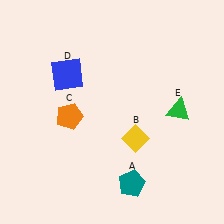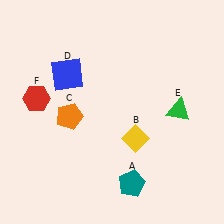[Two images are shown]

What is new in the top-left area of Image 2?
A red hexagon (F) was added in the top-left area of Image 2.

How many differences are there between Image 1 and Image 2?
There is 1 difference between the two images.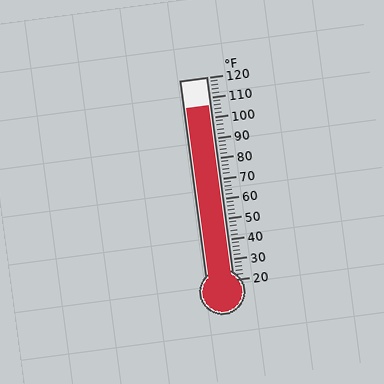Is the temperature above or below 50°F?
The temperature is above 50°F.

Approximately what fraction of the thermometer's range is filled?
The thermometer is filled to approximately 85% of its range.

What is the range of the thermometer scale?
The thermometer scale ranges from 20°F to 120°F.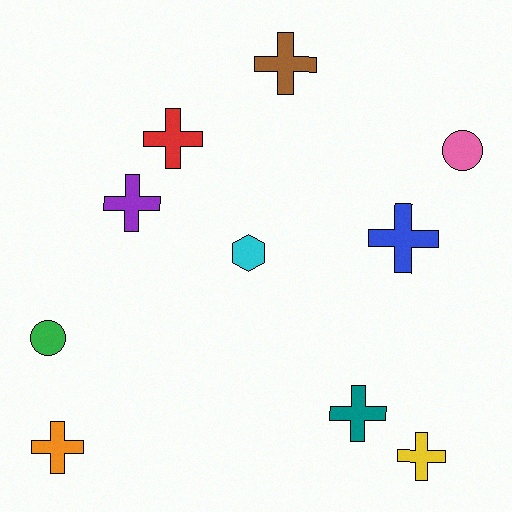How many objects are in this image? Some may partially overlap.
There are 10 objects.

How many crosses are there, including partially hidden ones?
There are 7 crosses.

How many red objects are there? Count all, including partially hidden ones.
There is 1 red object.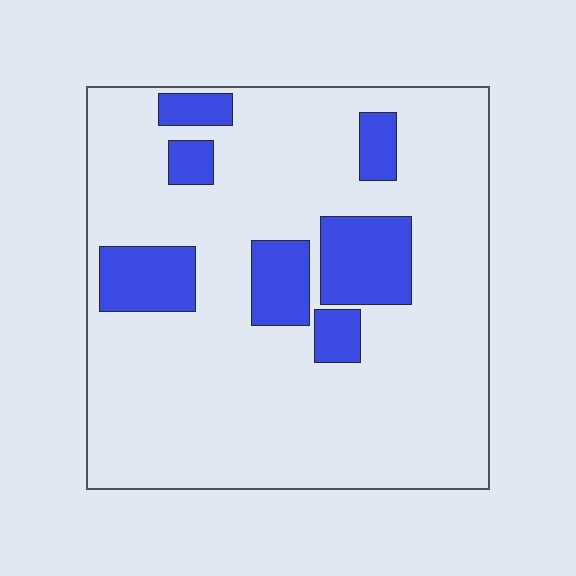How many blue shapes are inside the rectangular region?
7.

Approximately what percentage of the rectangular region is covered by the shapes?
Approximately 20%.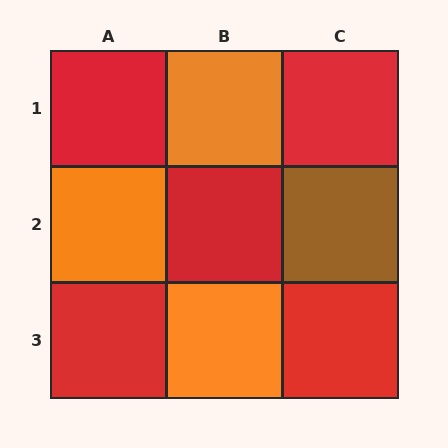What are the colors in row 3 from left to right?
Red, orange, red.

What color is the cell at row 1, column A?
Red.